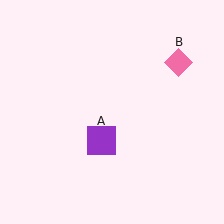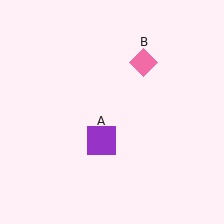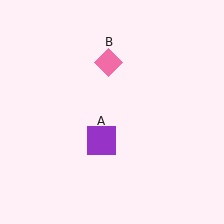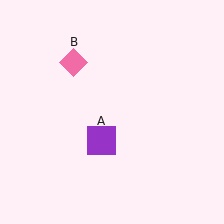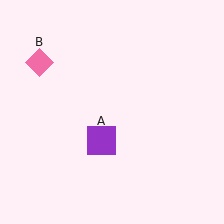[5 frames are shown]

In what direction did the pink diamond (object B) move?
The pink diamond (object B) moved left.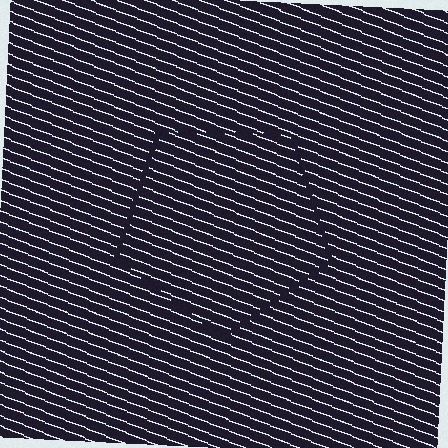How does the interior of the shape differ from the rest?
The interior of the shape contains the same grating, shifted by half a period — the contour is defined by the phase discontinuity where line-ends from the inner and outer gratings abut.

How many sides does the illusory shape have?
5 sides — the line-ends trace a pentagon.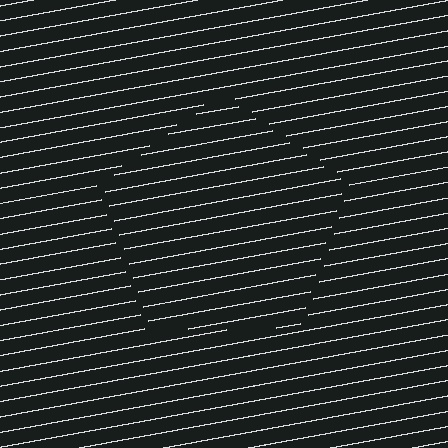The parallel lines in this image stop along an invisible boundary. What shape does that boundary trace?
An illusory pentagon. The interior of the shape contains the same grating, shifted by half a period — the contour is defined by the phase discontinuity where line-ends from the inner and outer gratings abut.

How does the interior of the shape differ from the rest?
The interior of the shape contains the same grating, shifted by half a period — the contour is defined by the phase discontinuity where line-ends from the inner and outer gratings abut.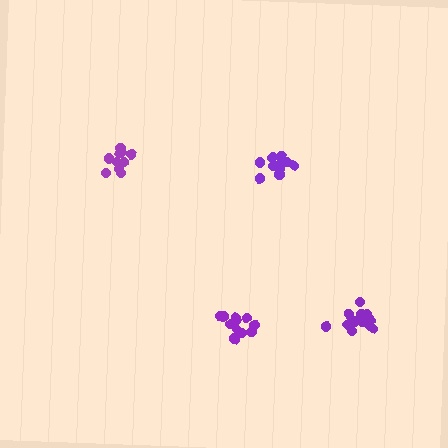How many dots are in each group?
Group 1: 10 dots, Group 2: 11 dots, Group 3: 13 dots, Group 4: 11 dots (45 total).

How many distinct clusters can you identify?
There are 4 distinct clusters.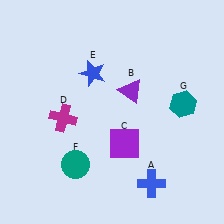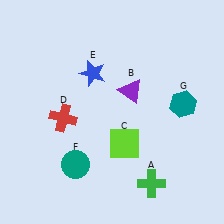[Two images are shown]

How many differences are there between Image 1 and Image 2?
There are 3 differences between the two images.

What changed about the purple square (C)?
In Image 1, C is purple. In Image 2, it changed to lime.